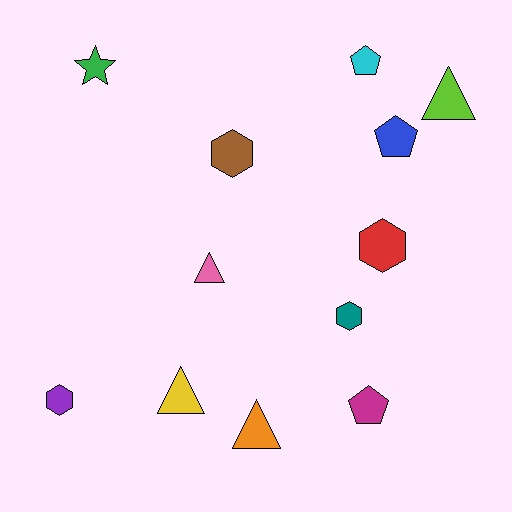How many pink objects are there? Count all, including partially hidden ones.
There is 1 pink object.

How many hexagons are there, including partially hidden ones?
There are 4 hexagons.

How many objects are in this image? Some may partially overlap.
There are 12 objects.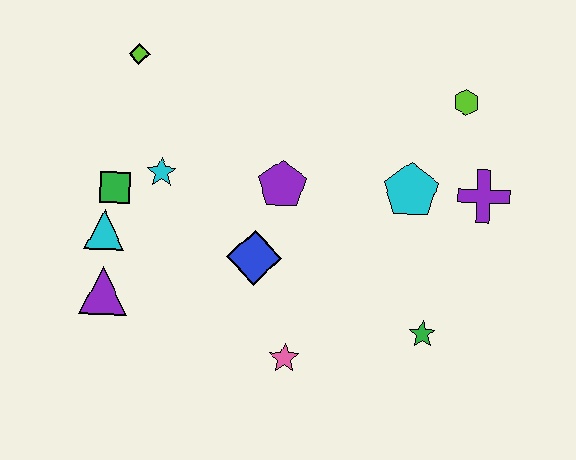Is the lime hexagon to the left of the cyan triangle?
No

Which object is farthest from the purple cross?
The purple triangle is farthest from the purple cross.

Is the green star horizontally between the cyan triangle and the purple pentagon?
No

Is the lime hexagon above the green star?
Yes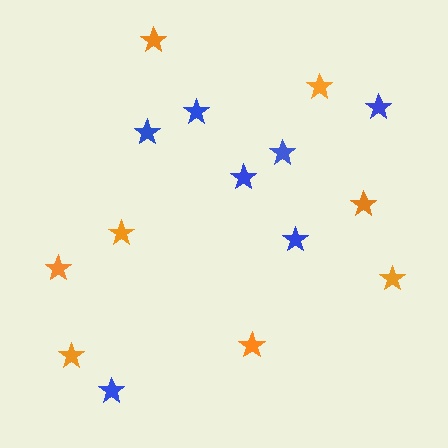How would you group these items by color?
There are 2 groups: one group of orange stars (8) and one group of blue stars (7).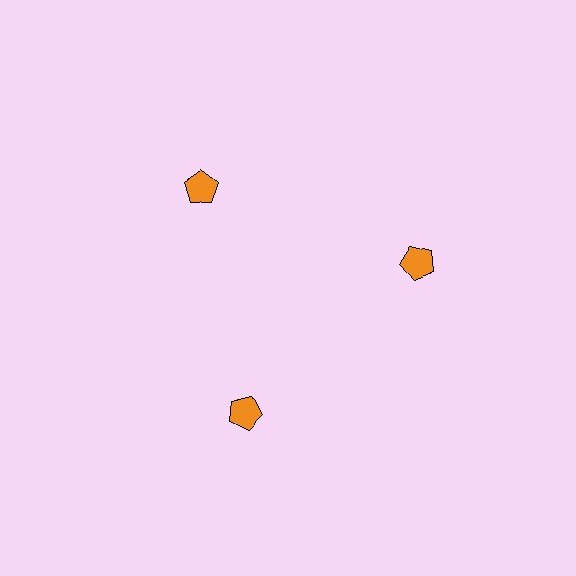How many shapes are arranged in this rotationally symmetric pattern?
There are 3 shapes, arranged in 3 groups of 1.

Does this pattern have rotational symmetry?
Yes, this pattern has 3-fold rotational symmetry. It looks the same after rotating 120 degrees around the center.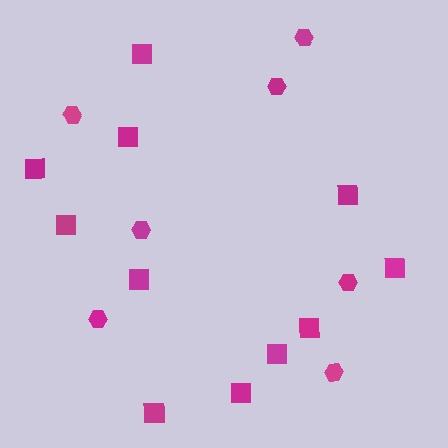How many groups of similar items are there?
There are 2 groups: one group of squares (11) and one group of hexagons (7).